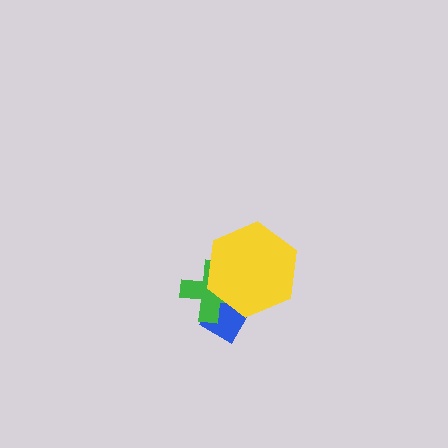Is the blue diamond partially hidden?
Yes, it is partially covered by another shape.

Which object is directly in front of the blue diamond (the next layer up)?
The green cross is directly in front of the blue diamond.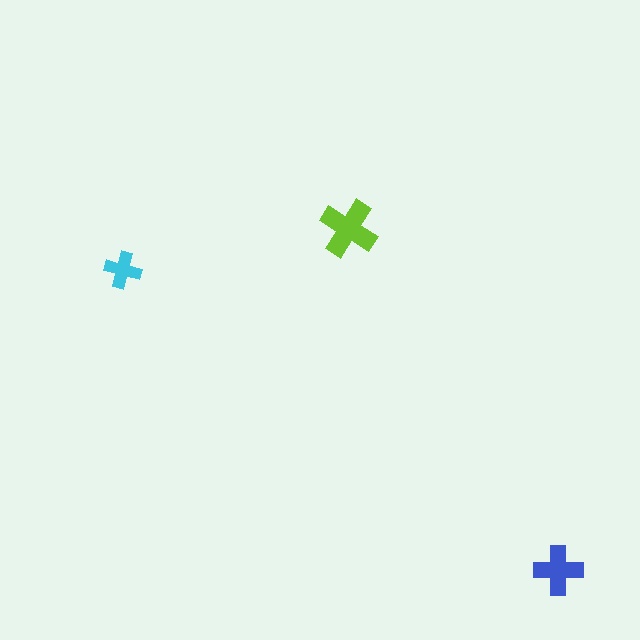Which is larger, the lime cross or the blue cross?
The lime one.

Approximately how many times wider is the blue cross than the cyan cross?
About 1.5 times wider.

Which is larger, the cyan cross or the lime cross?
The lime one.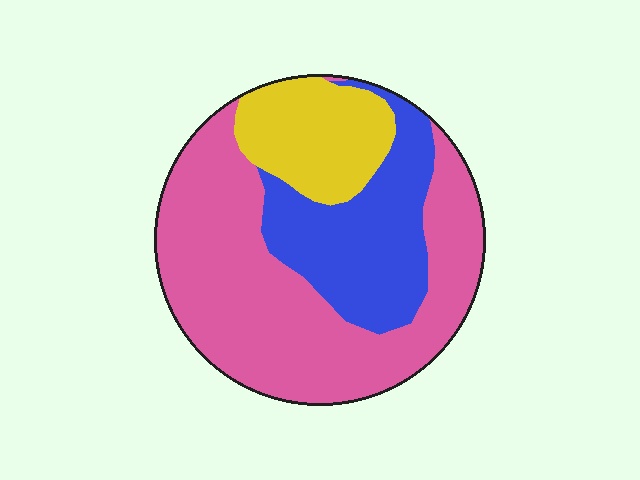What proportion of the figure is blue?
Blue takes up between a quarter and a half of the figure.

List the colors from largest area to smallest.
From largest to smallest: pink, blue, yellow.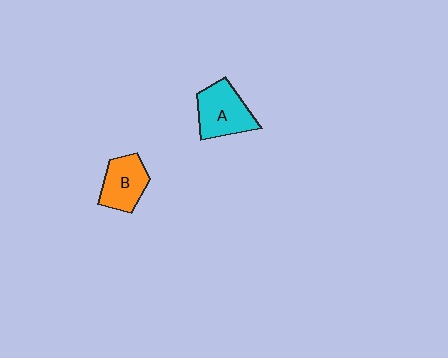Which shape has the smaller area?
Shape B (orange).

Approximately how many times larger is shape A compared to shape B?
Approximately 1.2 times.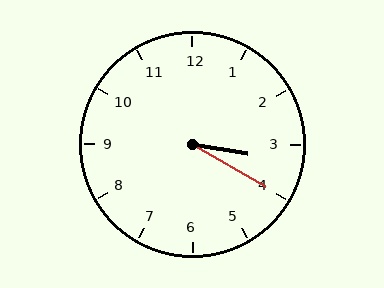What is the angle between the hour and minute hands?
Approximately 20 degrees.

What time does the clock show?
3:20.